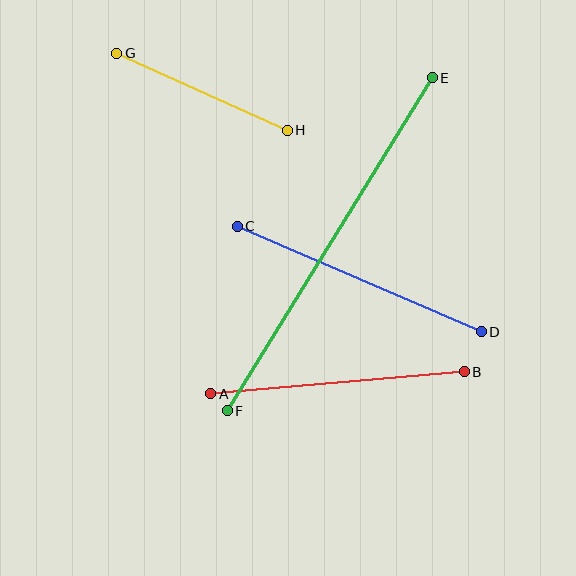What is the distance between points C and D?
The distance is approximately 266 pixels.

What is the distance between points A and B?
The distance is approximately 255 pixels.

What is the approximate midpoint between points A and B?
The midpoint is at approximately (338, 383) pixels.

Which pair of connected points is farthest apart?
Points E and F are farthest apart.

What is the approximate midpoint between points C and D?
The midpoint is at approximately (359, 279) pixels.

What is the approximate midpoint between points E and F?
The midpoint is at approximately (330, 244) pixels.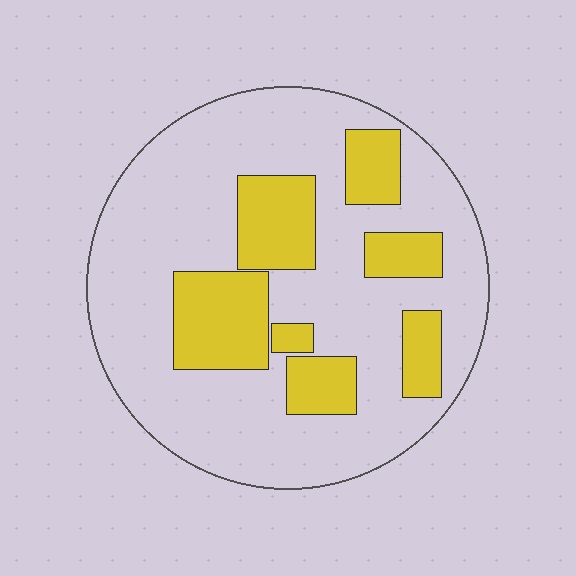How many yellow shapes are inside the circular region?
7.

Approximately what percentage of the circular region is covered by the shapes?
Approximately 25%.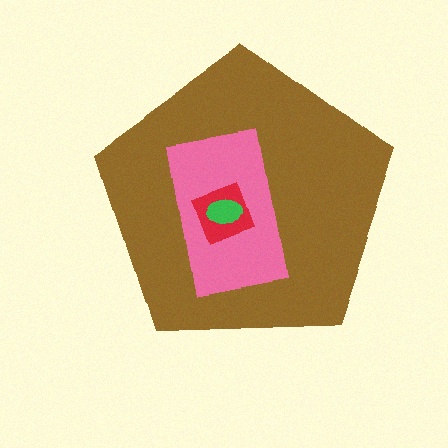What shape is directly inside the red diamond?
The green ellipse.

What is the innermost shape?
The green ellipse.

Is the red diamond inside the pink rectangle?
Yes.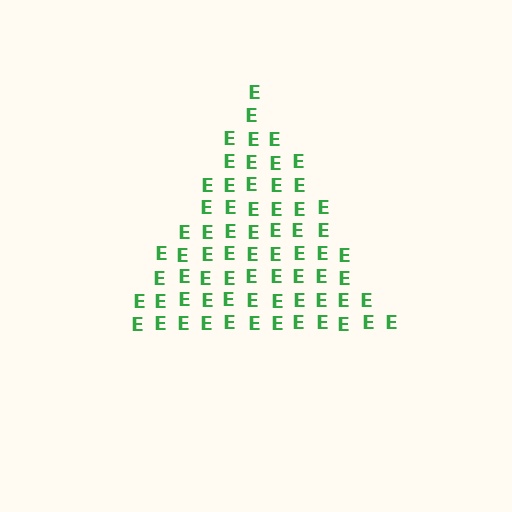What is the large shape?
The large shape is a triangle.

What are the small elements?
The small elements are letter E's.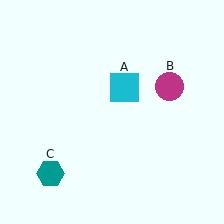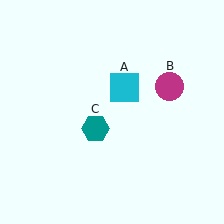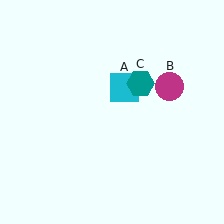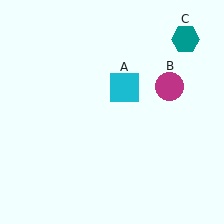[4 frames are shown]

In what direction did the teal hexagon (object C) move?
The teal hexagon (object C) moved up and to the right.